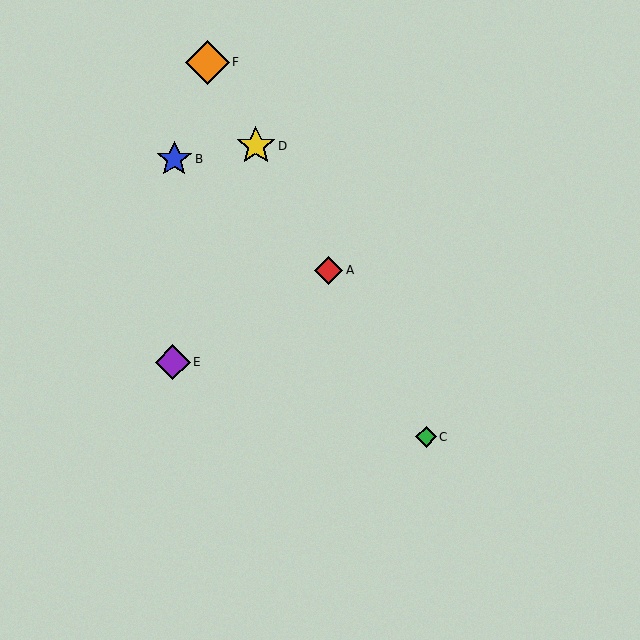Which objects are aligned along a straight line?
Objects A, C, D, F are aligned along a straight line.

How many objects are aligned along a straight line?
4 objects (A, C, D, F) are aligned along a straight line.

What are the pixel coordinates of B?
Object B is at (174, 159).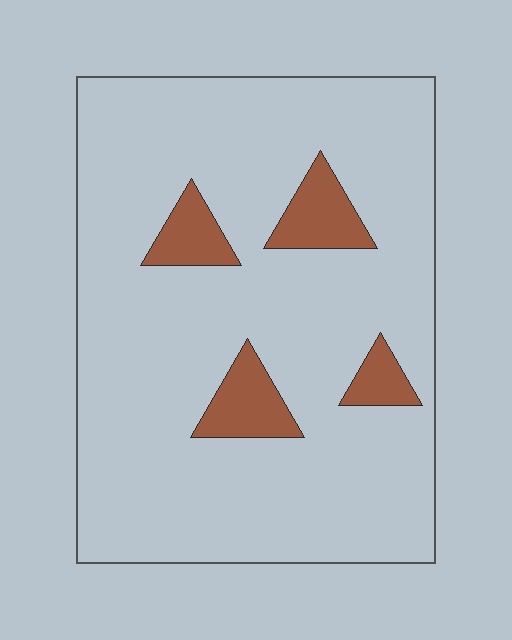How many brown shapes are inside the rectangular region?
4.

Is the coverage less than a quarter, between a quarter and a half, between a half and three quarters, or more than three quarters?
Less than a quarter.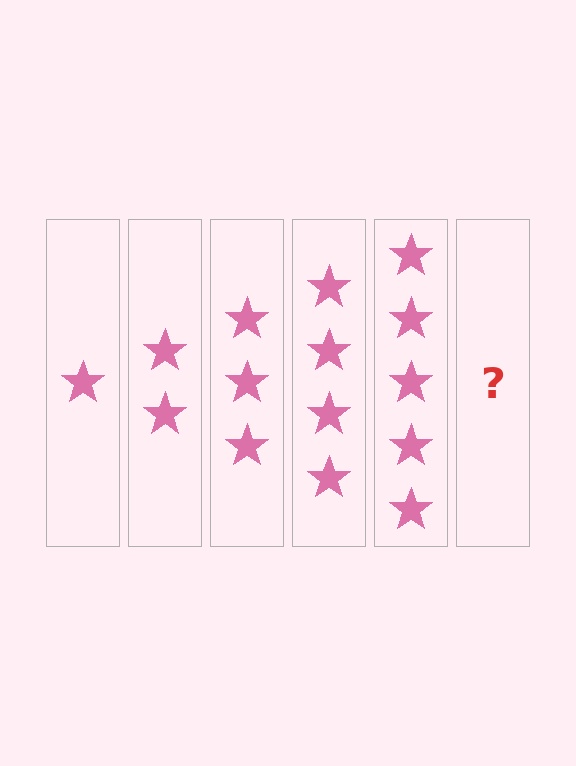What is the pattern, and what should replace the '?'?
The pattern is that each step adds one more star. The '?' should be 6 stars.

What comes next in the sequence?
The next element should be 6 stars.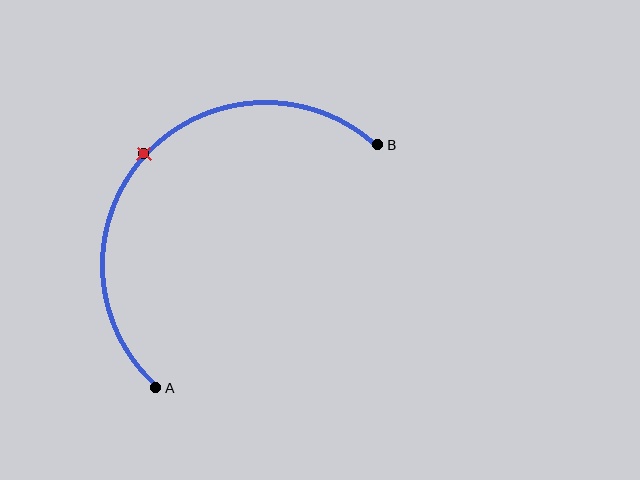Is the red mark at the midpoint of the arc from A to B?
Yes. The red mark lies on the arc at equal arc-length from both A and B — it is the arc midpoint.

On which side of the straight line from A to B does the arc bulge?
The arc bulges above and to the left of the straight line connecting A and B.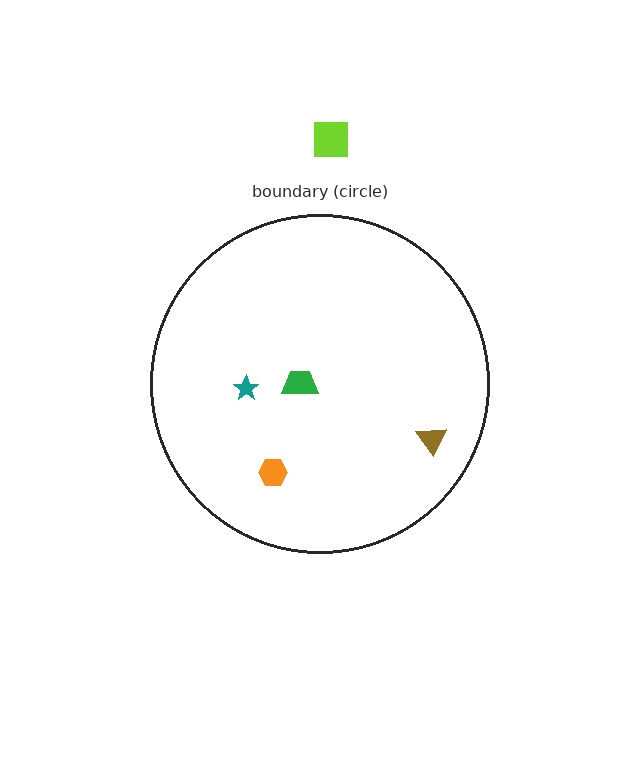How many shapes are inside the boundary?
4 inside, 1 outside.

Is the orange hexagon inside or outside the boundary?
Inside.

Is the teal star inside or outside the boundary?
Inside.